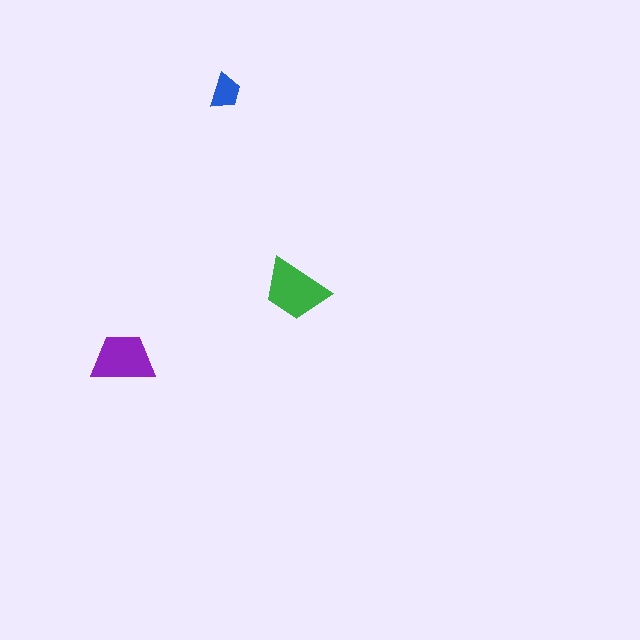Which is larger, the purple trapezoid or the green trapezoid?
The green one.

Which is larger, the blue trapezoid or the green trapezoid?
The green one.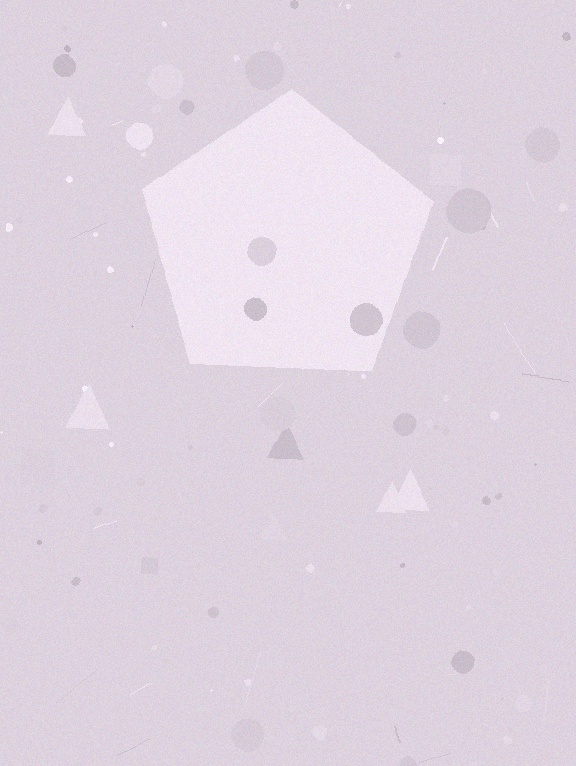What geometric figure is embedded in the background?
A pentagon is embedded in the background.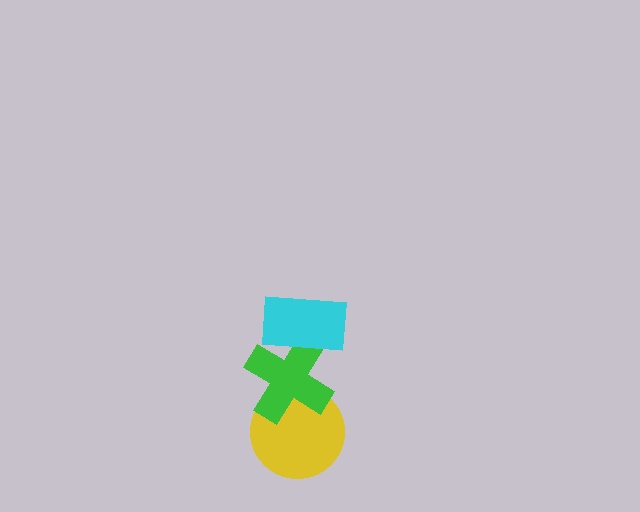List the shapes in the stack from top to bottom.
From top to bottom: the cyan rectangle, the green cross, the yellow circle.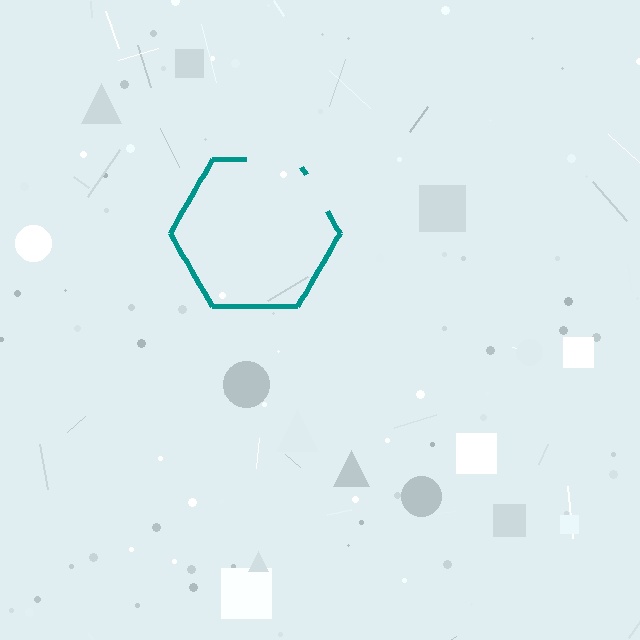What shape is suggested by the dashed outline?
The dashed outline suggests a hexagon.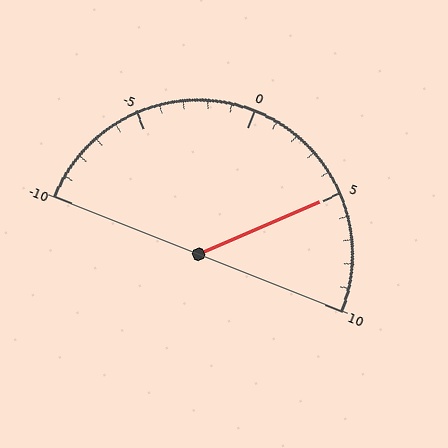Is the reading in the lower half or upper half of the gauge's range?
The reading is in the upper half of the range (-10 to 10).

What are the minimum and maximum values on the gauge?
The gauge ranges from -10 to 10.